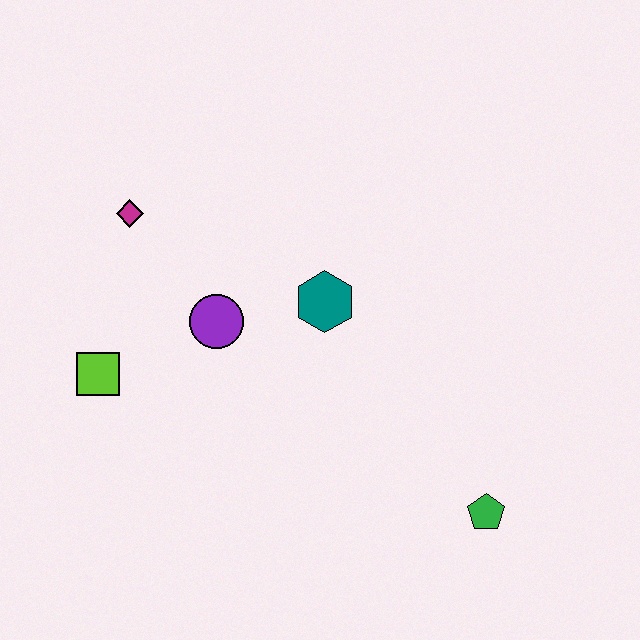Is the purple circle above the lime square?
Yes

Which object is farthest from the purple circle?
The green pentagon is farthest from the purple circle.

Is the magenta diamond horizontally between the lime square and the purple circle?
Yes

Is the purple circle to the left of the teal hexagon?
Yes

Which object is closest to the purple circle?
The teal hexagon is closest to the purple circle.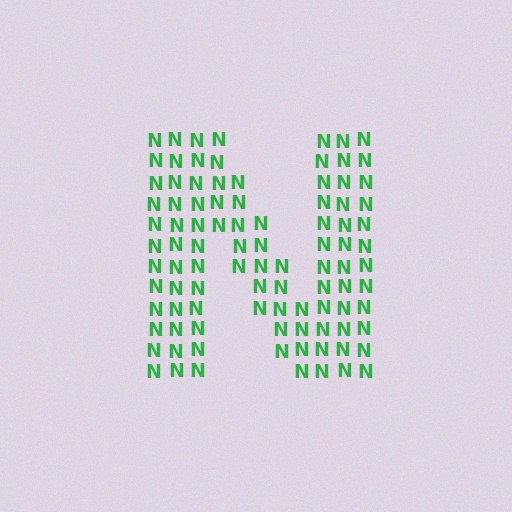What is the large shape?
The large shape is the letter N.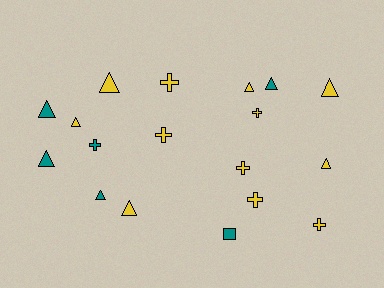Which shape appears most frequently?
Triangle, with 10 objects.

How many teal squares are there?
There is 1 teal square.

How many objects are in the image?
There are 18 objects.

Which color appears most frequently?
Yellow, with 12 objects.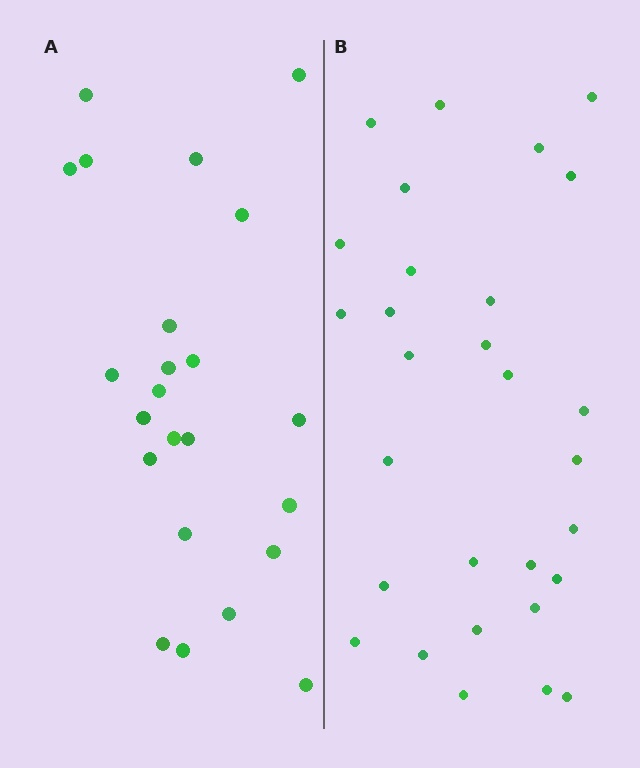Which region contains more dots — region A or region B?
Region B (the right region) has more dots.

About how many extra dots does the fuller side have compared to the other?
Region B has about 6 more dots than region A.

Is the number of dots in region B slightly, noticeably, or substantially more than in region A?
Region B has noticeably more, but not dramatically so. The ratio is roughly 1.3 to 1.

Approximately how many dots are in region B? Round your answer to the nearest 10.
About 30 dots. (The exact count is 29, which rounds to 30.)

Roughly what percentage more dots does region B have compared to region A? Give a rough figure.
About 25% more.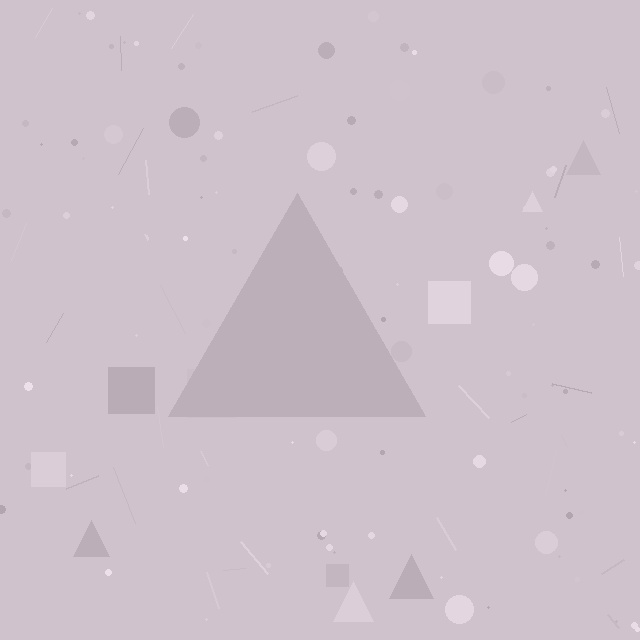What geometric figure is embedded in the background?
A triangle is embedded in the background.